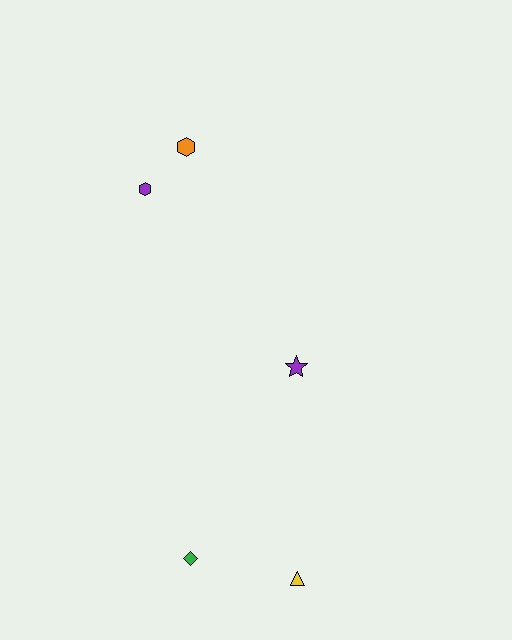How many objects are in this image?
There are 5 objects.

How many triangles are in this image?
There is 1 triangle.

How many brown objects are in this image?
There are no brown objects.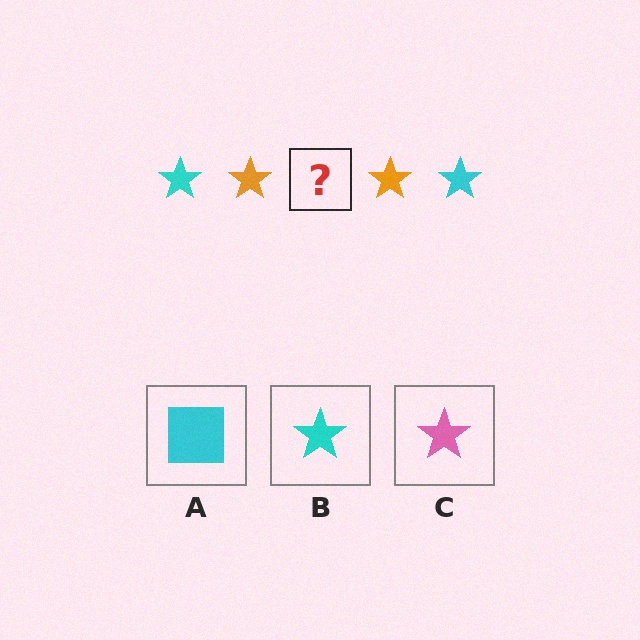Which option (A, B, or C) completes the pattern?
B.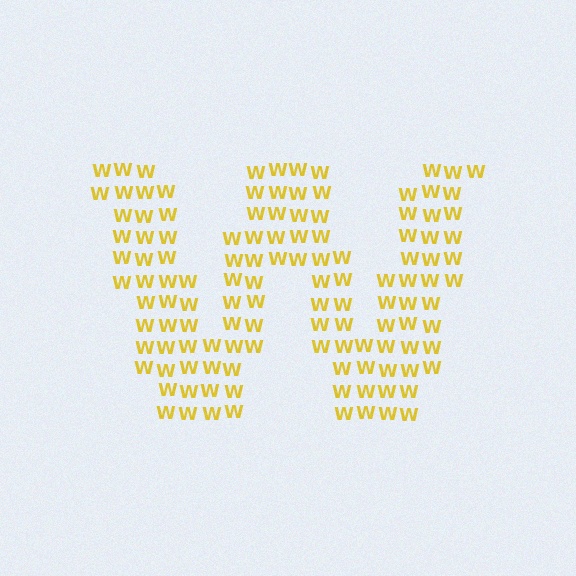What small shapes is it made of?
It is made of small letter W's.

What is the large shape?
The large shape is the letter W.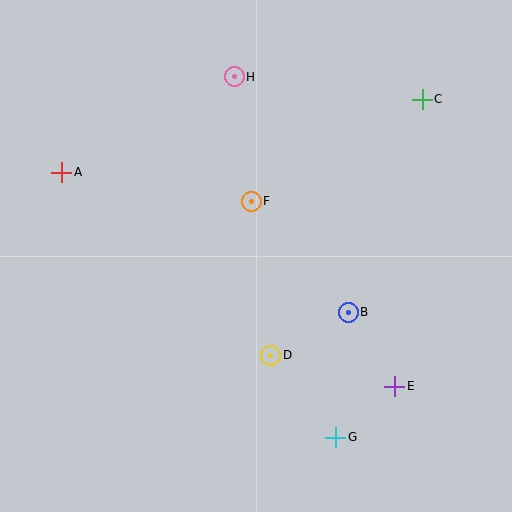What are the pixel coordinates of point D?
Point D is at (271, 355).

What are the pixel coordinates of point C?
Point C is at (422, 99).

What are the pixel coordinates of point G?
Point G is at (336, 437).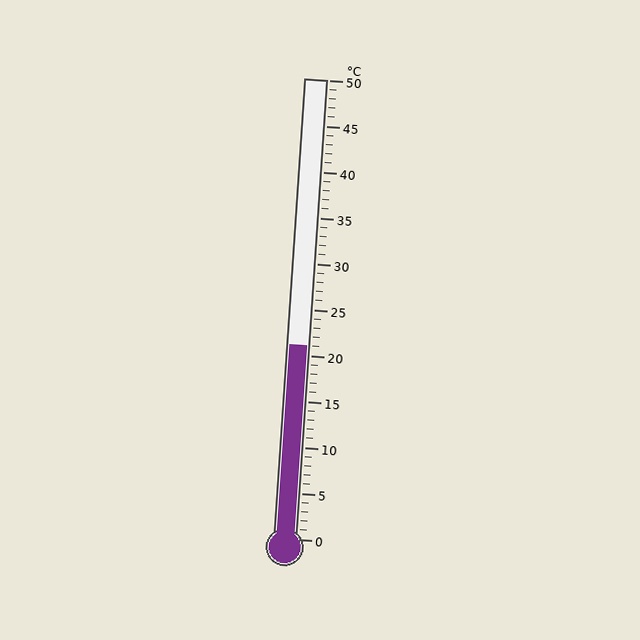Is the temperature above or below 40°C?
The temperature is below 40°C.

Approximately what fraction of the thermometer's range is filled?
The thermometer is filled to approximately 40% of its range.